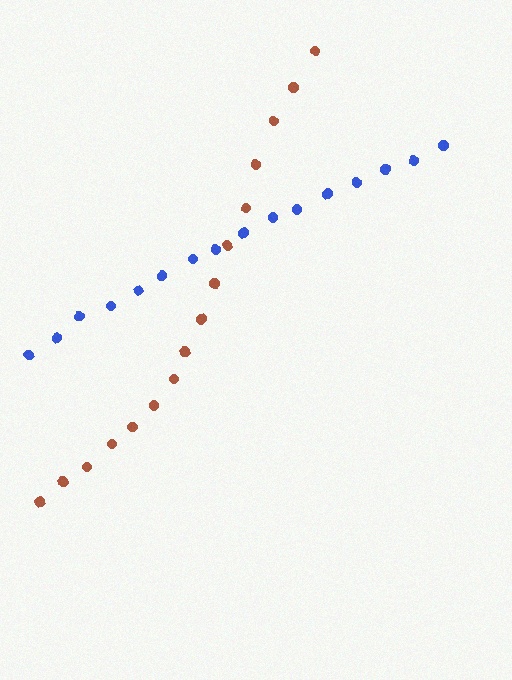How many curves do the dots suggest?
There are 2 distinct paths.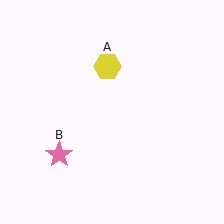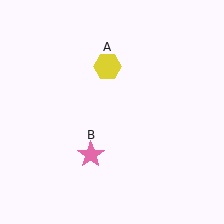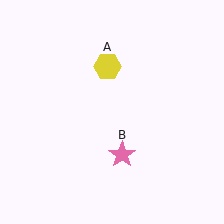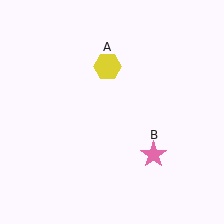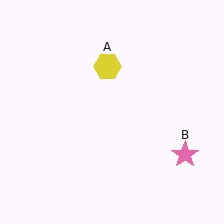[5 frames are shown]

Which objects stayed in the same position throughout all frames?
Yellow hexagon (object A) remained stationary.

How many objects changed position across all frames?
1 object changed position: pink star (object B).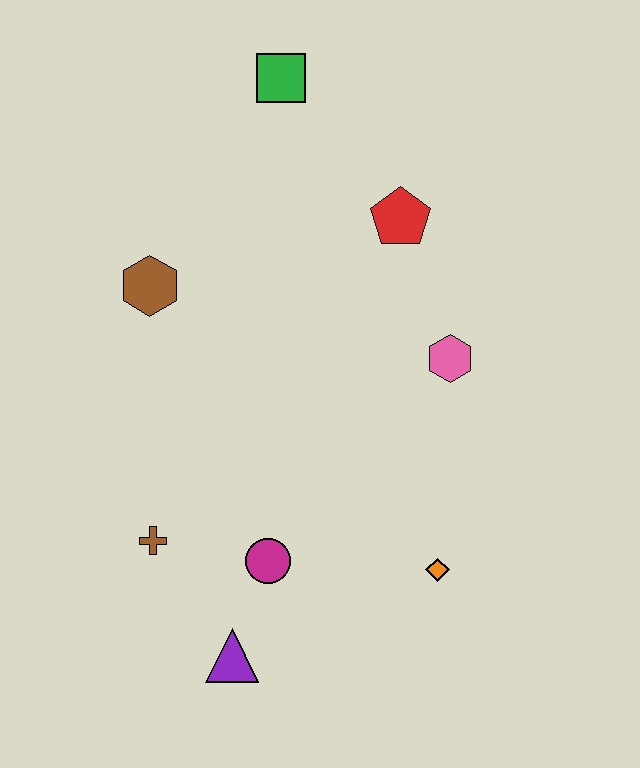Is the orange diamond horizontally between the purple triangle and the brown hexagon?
No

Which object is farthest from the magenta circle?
The green square is farthest from the magenta circle.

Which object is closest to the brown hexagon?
The green square is closest to the brown hexagon.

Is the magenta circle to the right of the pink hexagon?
No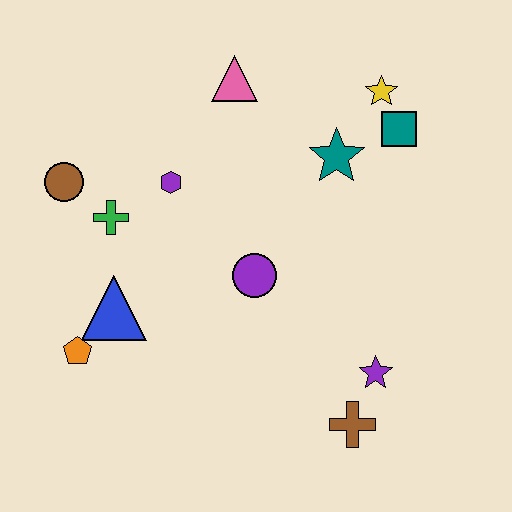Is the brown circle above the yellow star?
No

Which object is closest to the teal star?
The teal square is closest to the teal star.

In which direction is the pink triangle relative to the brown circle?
The pink triangle is to the right of the brown circle.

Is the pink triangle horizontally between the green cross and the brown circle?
No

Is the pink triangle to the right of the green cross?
Yes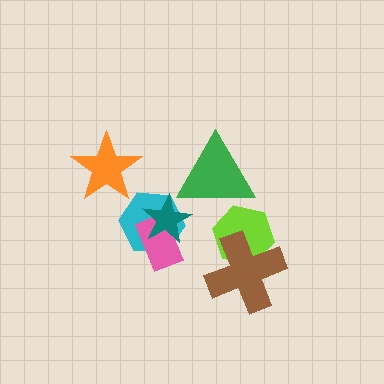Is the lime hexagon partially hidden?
Yes, it is partially covered by another shape.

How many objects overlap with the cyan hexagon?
2 objects overlap with the cyan hexagon.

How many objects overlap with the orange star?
0 objects overlap with the orange star.